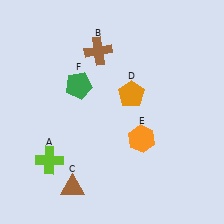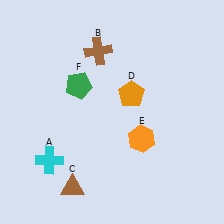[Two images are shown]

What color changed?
The cross (A) changed from lime in Image 1 to cyan in Image 2.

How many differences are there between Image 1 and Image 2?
There is 1 difference between the two images.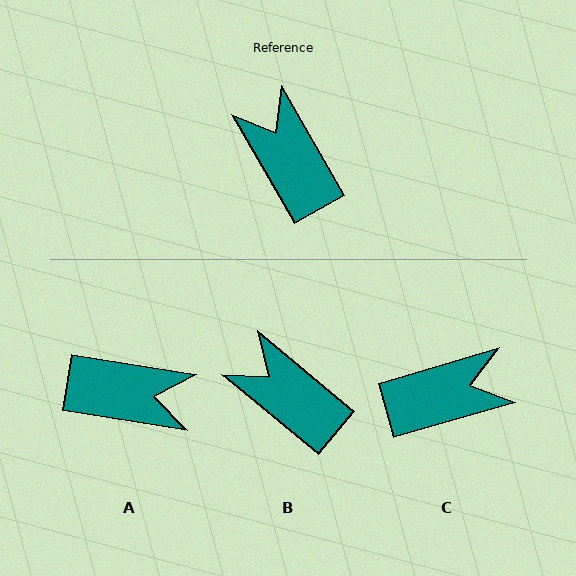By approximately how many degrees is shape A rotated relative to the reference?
Approximately 129 degrees clockwise.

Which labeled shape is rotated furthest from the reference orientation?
A, about 129 degrees away.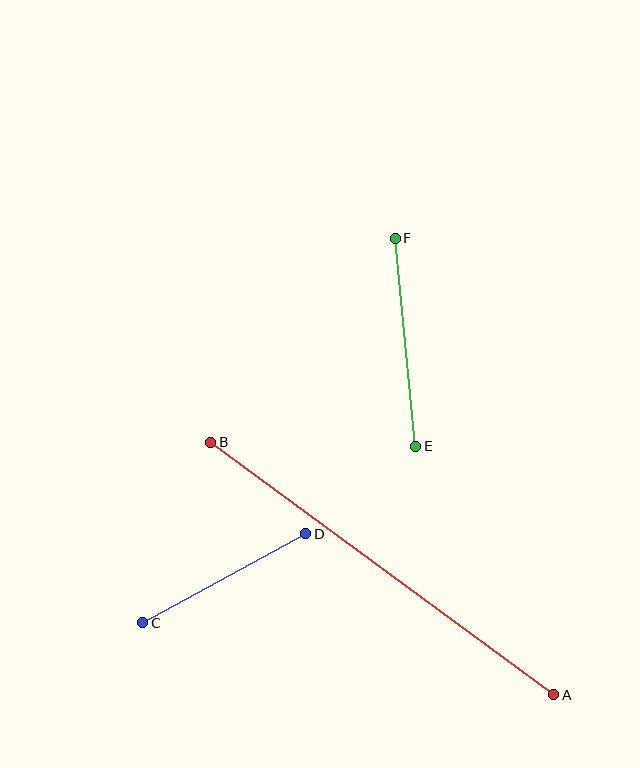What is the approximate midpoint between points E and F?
The midpoint is at approximately (406, 342) pixels.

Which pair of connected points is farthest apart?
Points A and B are farthest apart.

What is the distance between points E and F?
The distance is approximately 209 pixels.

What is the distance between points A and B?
The distance is approximately 426 pixels.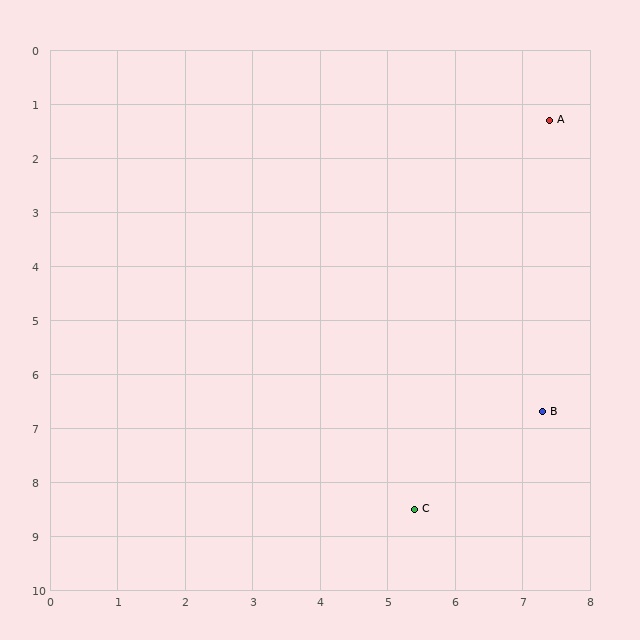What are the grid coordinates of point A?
Point A is at approximately (7.4, 1.3).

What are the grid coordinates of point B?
Point B is at approximately (7.3, 6.7).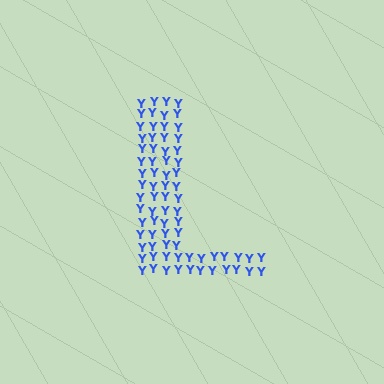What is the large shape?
The large shape is the letter L.